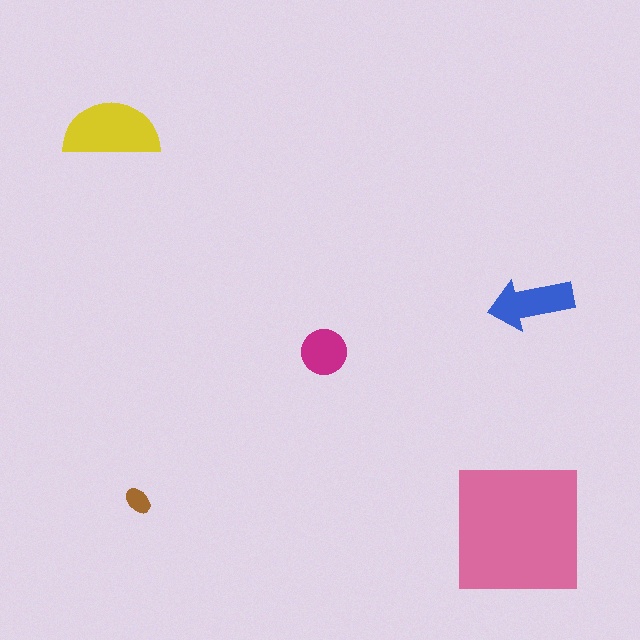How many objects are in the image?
There are 5 objects in the image.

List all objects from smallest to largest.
The brown ellipse, the magenta circle, the blue arrow, the yellow semicircle, the pink square.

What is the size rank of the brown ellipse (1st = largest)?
5th.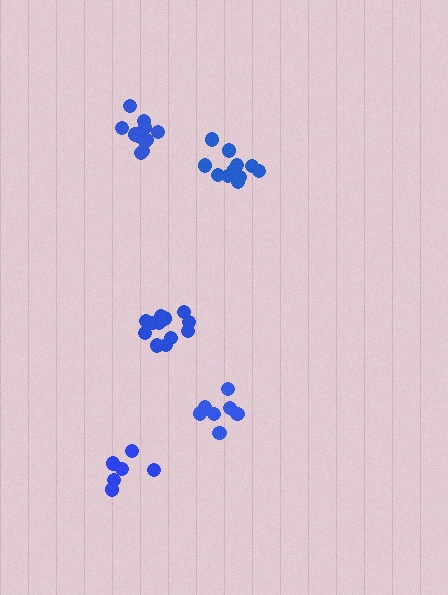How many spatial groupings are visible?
There are 5 spatial groupings.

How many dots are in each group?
Group 1: 11 dots, Group 2: 6 dots, Group 3: 12 dots, Group 4: 12 dots, Group 5: 7 dots (48 total).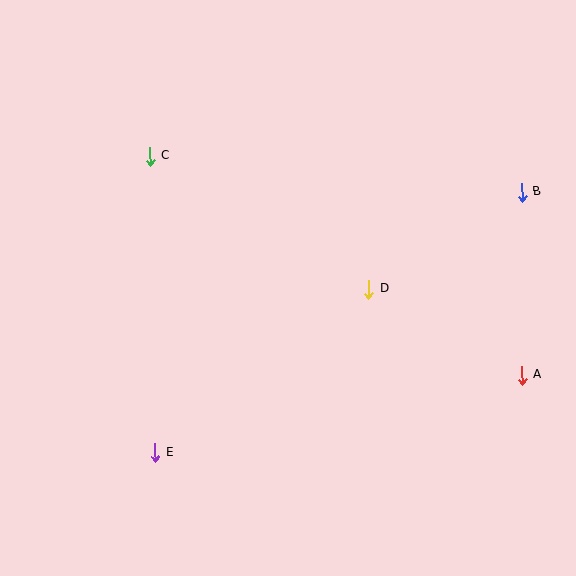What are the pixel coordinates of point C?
Point C is at (150, 156).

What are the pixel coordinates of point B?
Point B is at (522, 192).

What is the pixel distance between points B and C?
The distance between B and C is 373 pixels.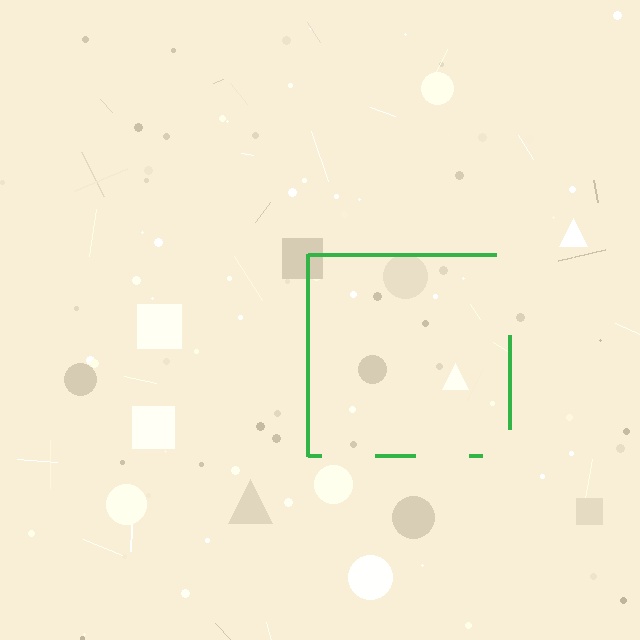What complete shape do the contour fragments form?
The contour fragments form a square.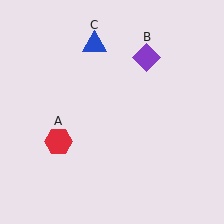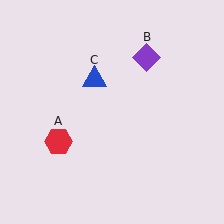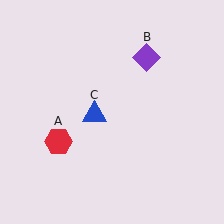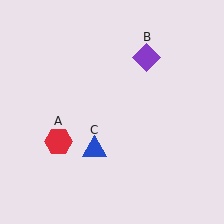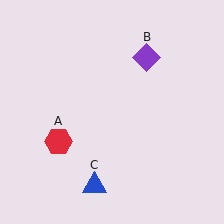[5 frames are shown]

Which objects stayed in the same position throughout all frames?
Red hexagon (object A) and purple diamond (object B) remained stationary.